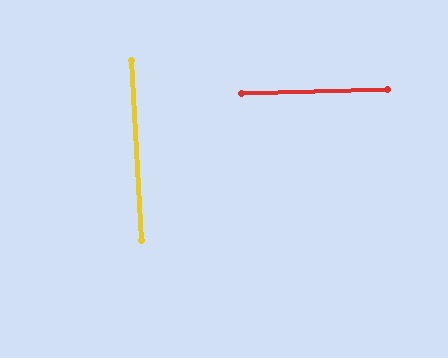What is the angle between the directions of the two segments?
Approximately 89 degrees.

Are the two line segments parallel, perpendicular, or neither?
Perpendicular — they meet at approximately 89°.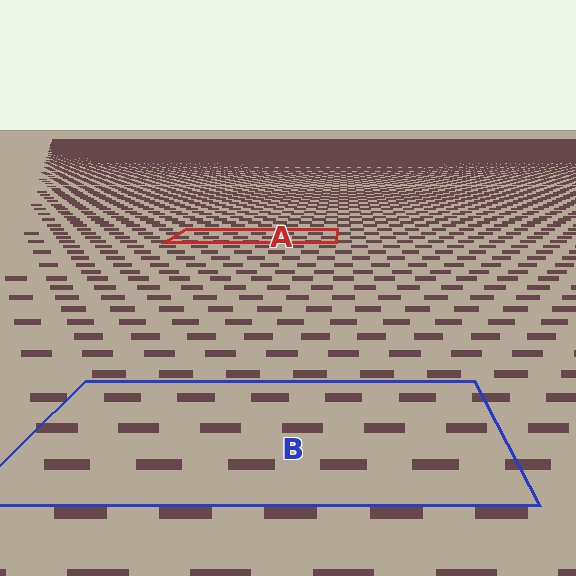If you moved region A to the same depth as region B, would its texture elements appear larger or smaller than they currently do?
They would appear larger. At a closer depth, the same texture elements are projected at a bigger on-screen size.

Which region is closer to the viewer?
Region B is closer. The texture elements there are larger and more spread out.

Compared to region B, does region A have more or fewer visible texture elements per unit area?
Region A has more texture elements per unit area — they are packed more densely because it is farther away.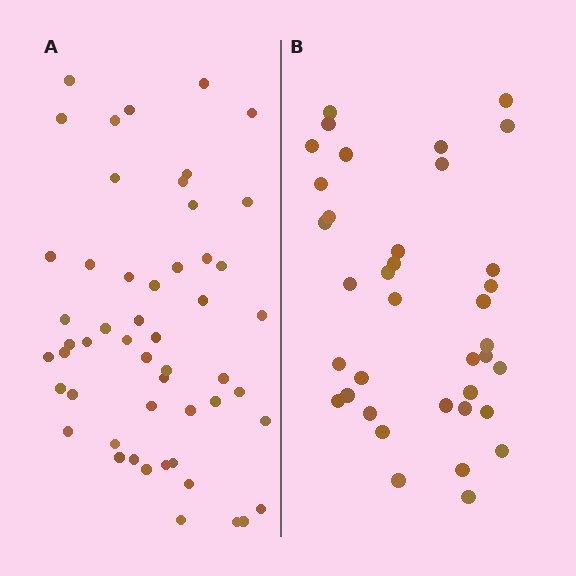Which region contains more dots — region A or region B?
Region A (the left region) has more dots.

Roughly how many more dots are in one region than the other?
Region A has approximately 15 more dots than region B.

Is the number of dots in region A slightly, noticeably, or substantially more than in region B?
Region A has noticeably more, but not dramatically so. The ratio is roughly 1.4 to 1.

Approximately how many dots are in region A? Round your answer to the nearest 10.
About 50 dots. (The exact count is 52, which rounds to 50.)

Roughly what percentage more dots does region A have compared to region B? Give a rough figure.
About 40% more.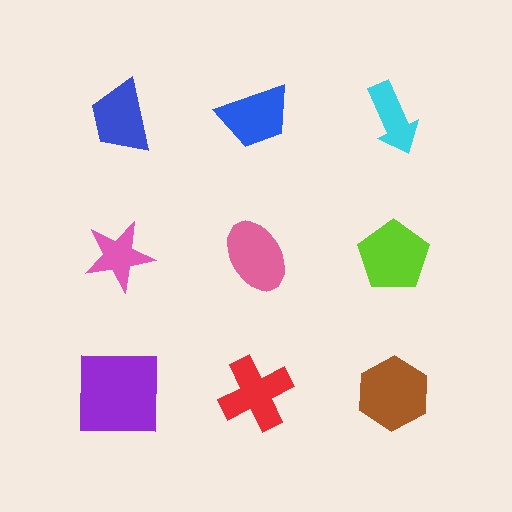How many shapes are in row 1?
3 shapes.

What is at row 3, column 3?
A brown hexagon.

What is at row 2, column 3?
A lime pentagon.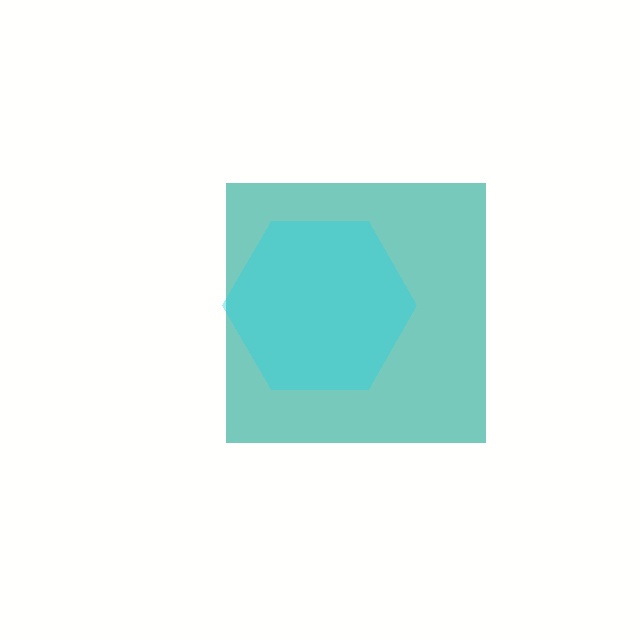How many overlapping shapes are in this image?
There are 2 overlapping shapes in the image.